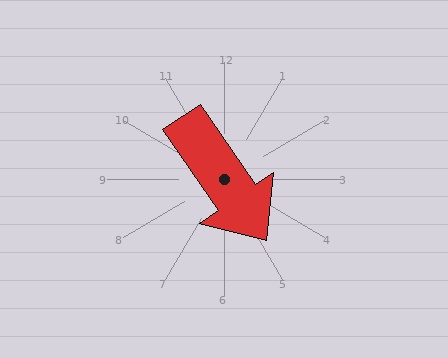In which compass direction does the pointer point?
Southeast.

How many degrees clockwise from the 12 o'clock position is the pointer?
Approximately 146 degrees.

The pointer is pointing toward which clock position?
Roughly 5 o'clock.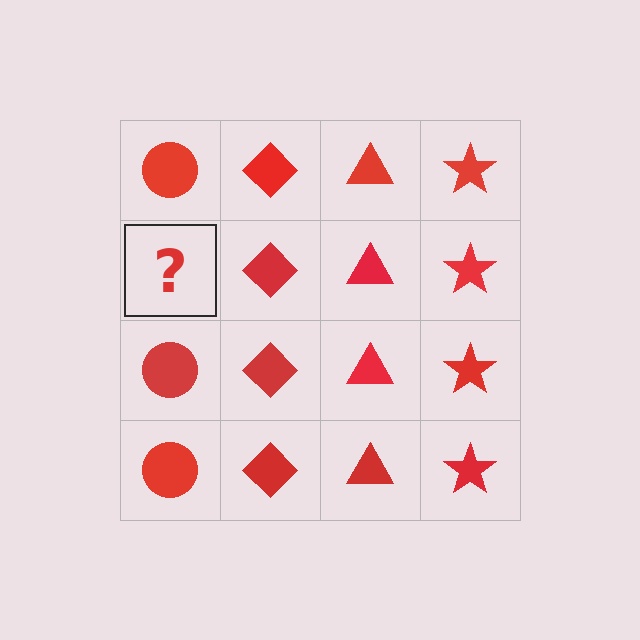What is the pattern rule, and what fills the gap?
The rule is that each column has a consistent shape. The gap should be filled with a red circle.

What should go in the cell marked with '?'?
The missing cell should contain a red circle.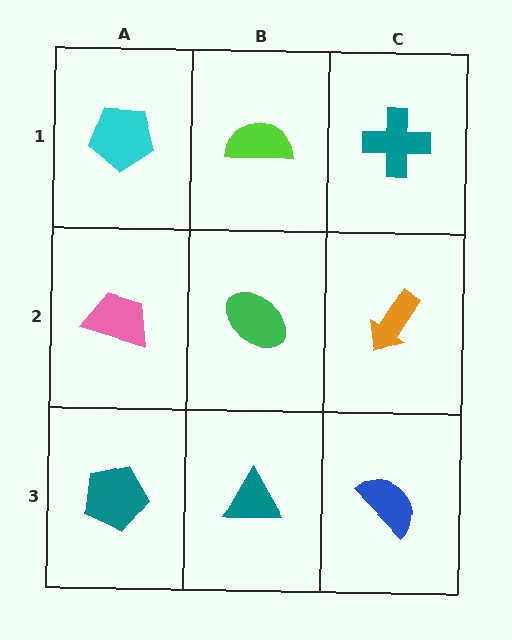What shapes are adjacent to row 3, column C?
An orange arrow (row 2, column C), a teal triangle (row 3, column B).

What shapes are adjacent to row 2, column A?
A cyan pentagon (row 1, column A), a teal pentagon (row 3, column A), a green ellipse (row 2, column B).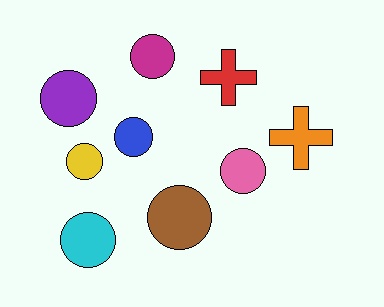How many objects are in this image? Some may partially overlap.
There are 9 objects.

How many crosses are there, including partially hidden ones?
There are 2 crosses.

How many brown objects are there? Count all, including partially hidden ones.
There is 1 brown object.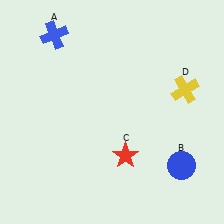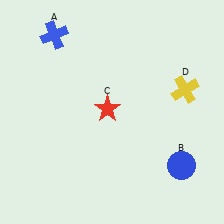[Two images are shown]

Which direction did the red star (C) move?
The red star (C) moved up.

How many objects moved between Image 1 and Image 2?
1 object moved between the two images.